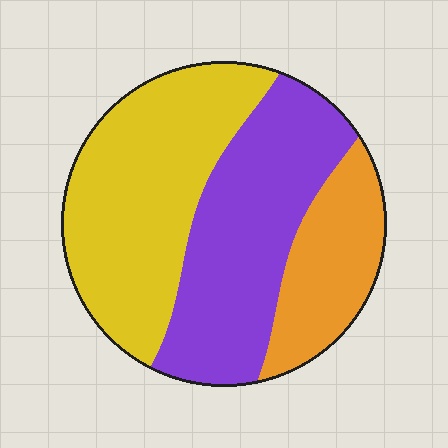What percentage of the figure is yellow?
Yellow takes up about two fifths (2/5) of the figure.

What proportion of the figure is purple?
Purple covers 38% of the figure.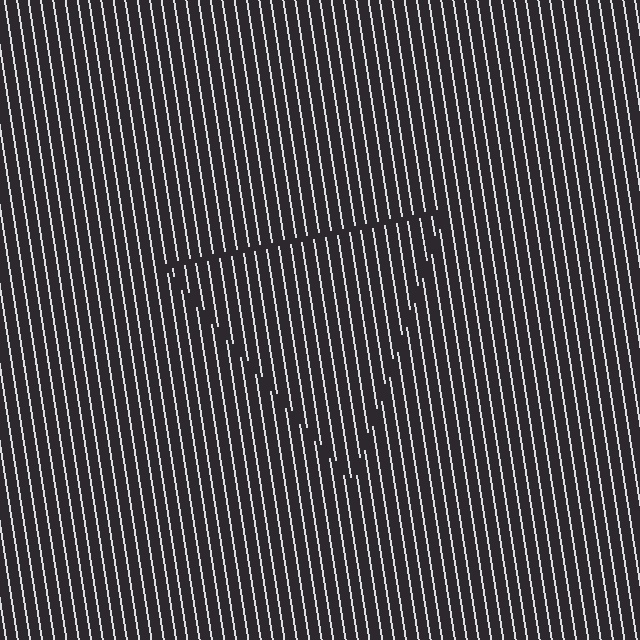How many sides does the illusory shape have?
3 sides — the line-ends trace a triangle.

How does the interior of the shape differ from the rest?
The interior of the shape contains the same grating, shifted by half a period — the contour is defined by the phase discontinuity where line-ends from the inner and outer gratings abut.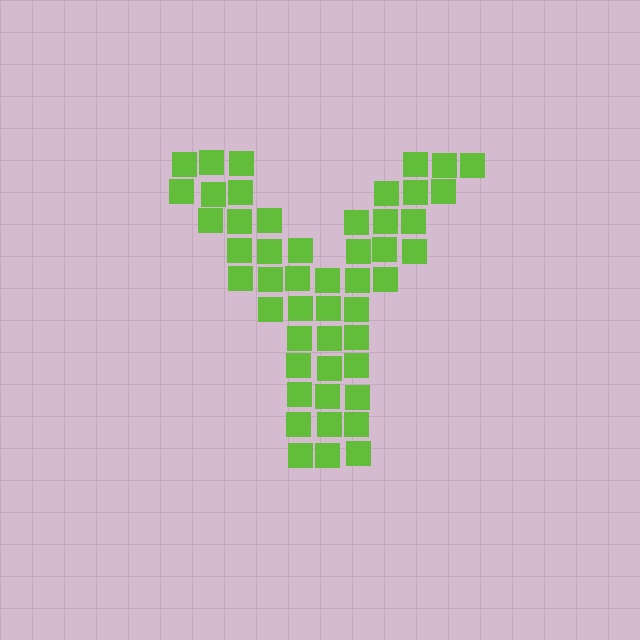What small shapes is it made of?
It is made of small squares.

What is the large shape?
The large shape is the letter Y.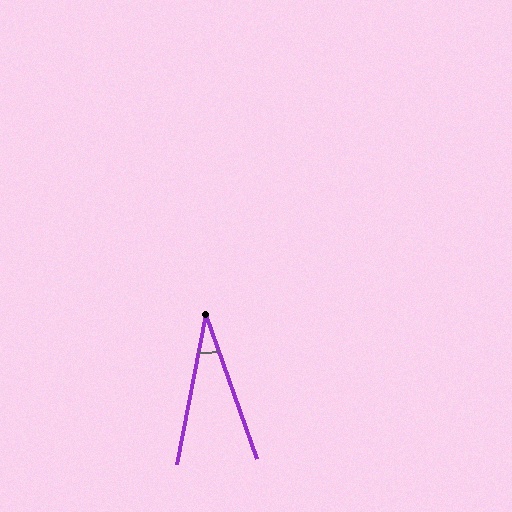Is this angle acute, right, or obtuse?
It is acute.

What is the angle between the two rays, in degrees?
Approximately 30 degrees.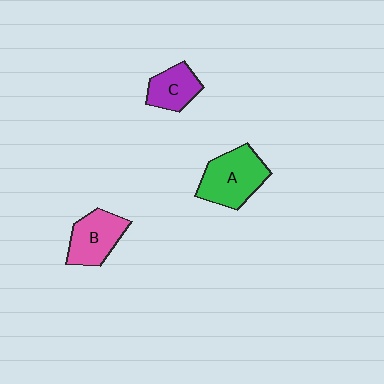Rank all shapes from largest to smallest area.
From largest to smallest: A (green), B (pink), C (purple).